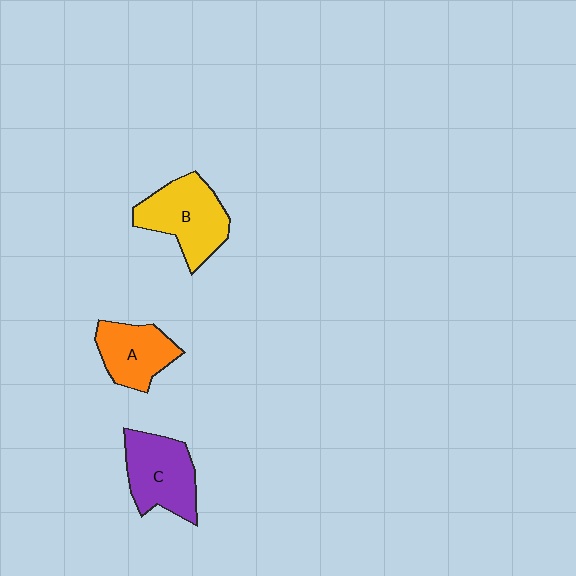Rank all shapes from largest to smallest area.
From largest to smallest: B (yellow), C (purple), A (orange).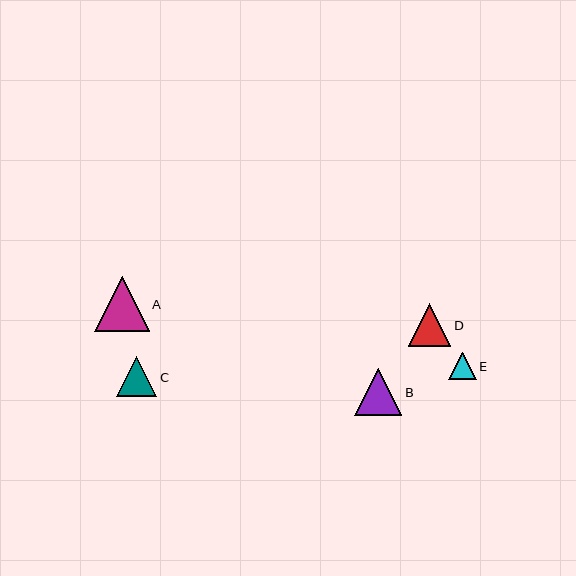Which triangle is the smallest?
Triangle E is the smallest with a size of approximately 28 pixels.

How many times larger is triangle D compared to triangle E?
Triangle D is approximately 1.5 times the size of triangle E.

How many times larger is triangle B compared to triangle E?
Triangle B is approximately 1.7 times the size of triangle E.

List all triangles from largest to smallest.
From largest to smallest: A, B, D, C, E.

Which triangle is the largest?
Triangle A is the largest with a size of approximately 54 pixels.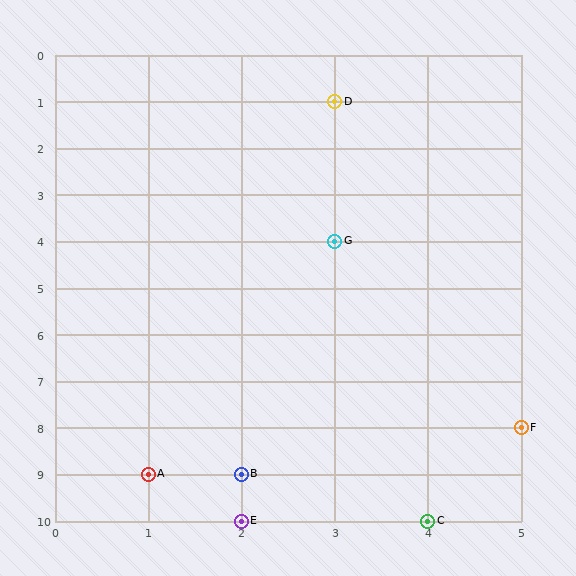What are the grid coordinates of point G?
Point G is at grid coordinates (3, 4).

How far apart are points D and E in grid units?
Points D and E are 1 column and 9 rows apart (about 9.1 grid units diagonally).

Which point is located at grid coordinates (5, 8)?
Point F is at (5, 8).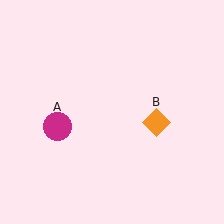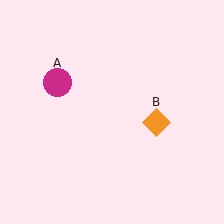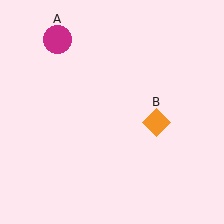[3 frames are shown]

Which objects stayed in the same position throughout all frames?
Orange diamond (object B) remained stationary.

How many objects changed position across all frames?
1 object changed position: magenta circle (object A).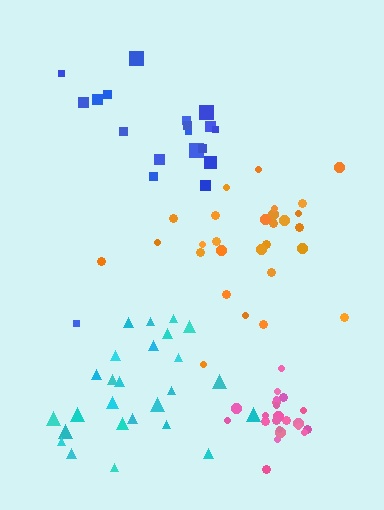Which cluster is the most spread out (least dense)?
Blue.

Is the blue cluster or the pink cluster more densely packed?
Pink.